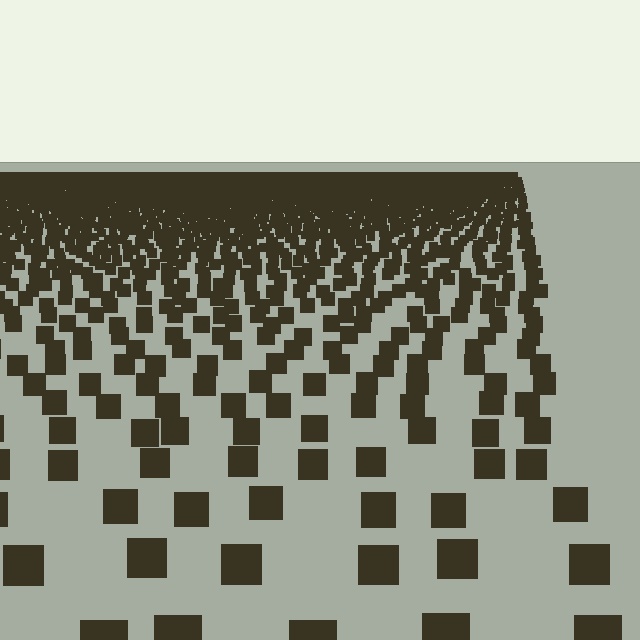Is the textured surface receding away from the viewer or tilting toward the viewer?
The surface is receding away from the viewer. Texture elements get smaller and denser toward the top.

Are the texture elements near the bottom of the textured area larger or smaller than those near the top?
Larger. Near the bottom, elements are closer to the viewer and appear at a bigger on-screen size.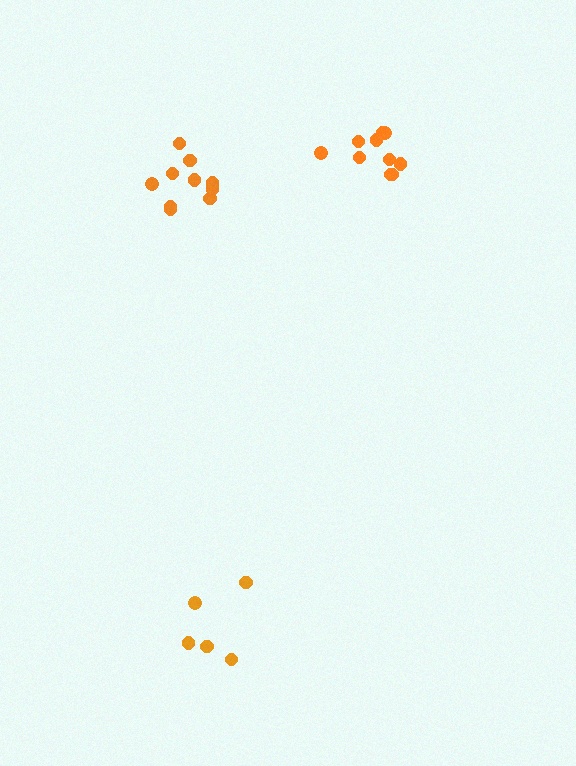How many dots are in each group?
Group 1: 10 dots, Group 2: 5 dots, Group 3: 10 dots (25 total).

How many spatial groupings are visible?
There are 3 spatial groupings.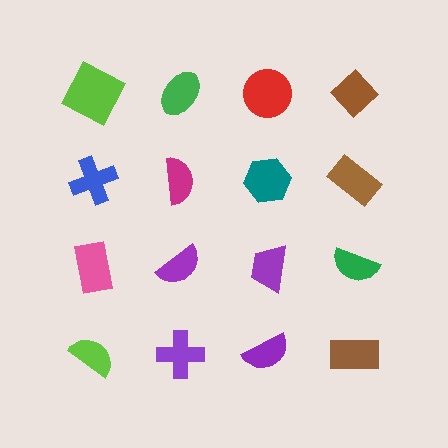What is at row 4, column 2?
A purple cross.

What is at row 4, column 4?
A brown rectangle.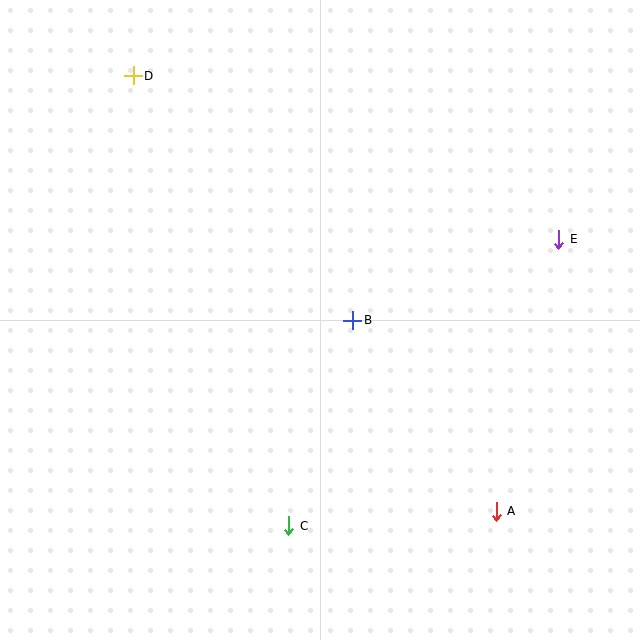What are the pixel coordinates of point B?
Point B is at (353, 320).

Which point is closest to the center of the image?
Point B at (353, 320) is closest to the center.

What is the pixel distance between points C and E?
The distance between C and E is 394 pixels.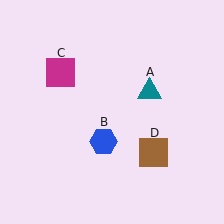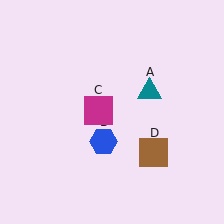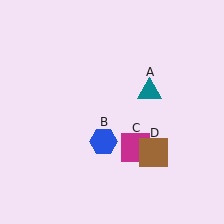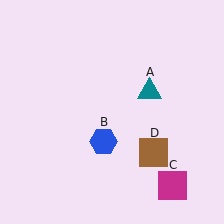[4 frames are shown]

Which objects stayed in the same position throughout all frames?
Teal triangle (object A) and blue hexagon (object B) and brown square (object D) remained stationary.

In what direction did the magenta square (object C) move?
The magenta square (object C) moved down and to the right.